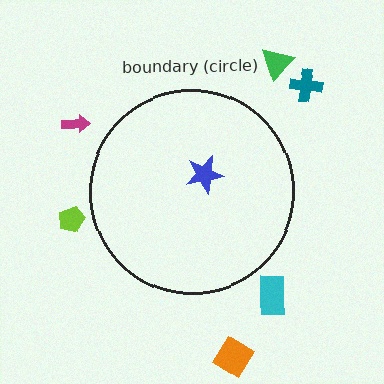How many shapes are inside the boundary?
1 inside, 6 outside.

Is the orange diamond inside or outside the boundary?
Outside.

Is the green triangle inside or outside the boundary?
Outside.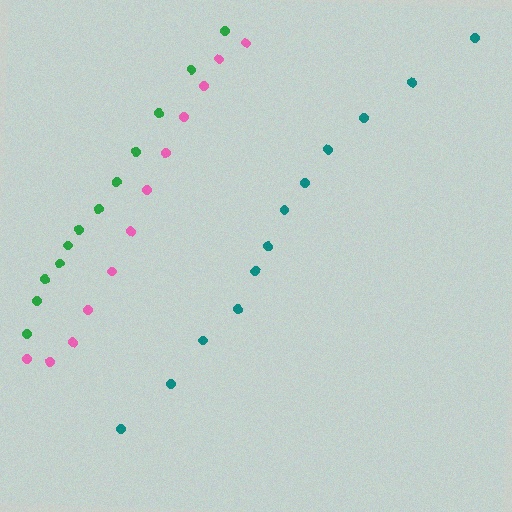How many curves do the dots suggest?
There are 3 distinct paths.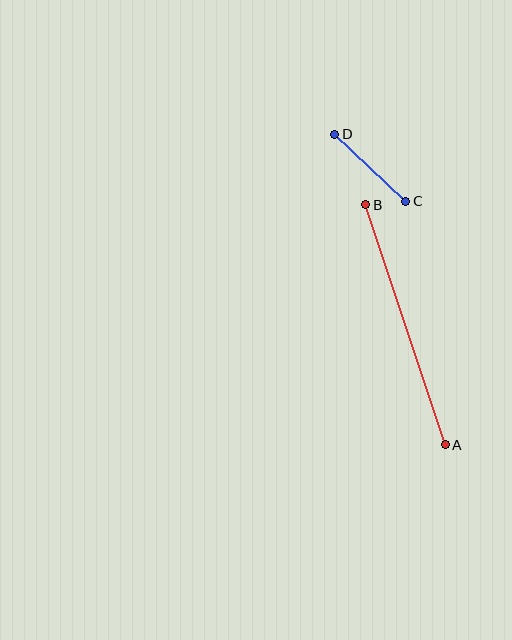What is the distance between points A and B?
The distance is approximately 253 pixels.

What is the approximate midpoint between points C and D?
The midpoint is at approximately (370, 168) pixels.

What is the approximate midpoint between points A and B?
The midpoint is at approximately (406, 325) pixels.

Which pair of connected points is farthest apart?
Points A and B are farthest apart.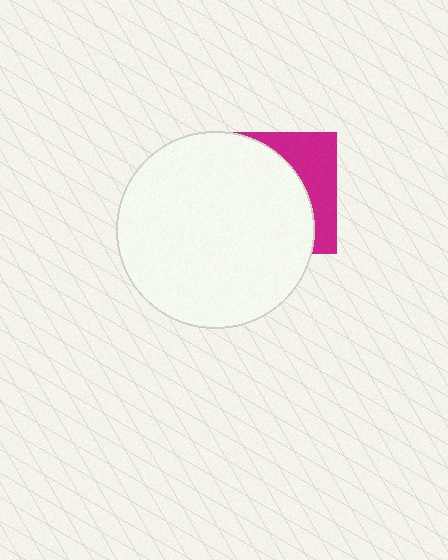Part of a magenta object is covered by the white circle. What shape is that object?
It is a square.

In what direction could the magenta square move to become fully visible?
The magenta square could move right. That would shift it out from behind the white circle entirely.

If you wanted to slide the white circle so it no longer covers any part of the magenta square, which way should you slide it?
Slide it left — that is the most direct way to separate the two shapes.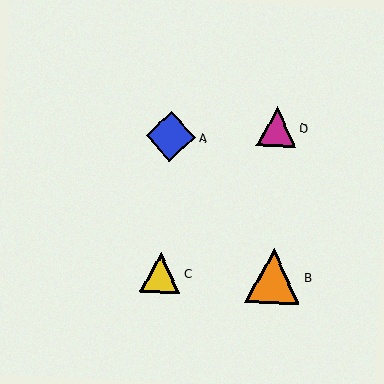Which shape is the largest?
The orange triangle (labeled B) is the largest.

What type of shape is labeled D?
Shape D is a magenta triangle.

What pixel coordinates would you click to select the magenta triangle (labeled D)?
Click at (277, 127) to select the magenta triangle D.